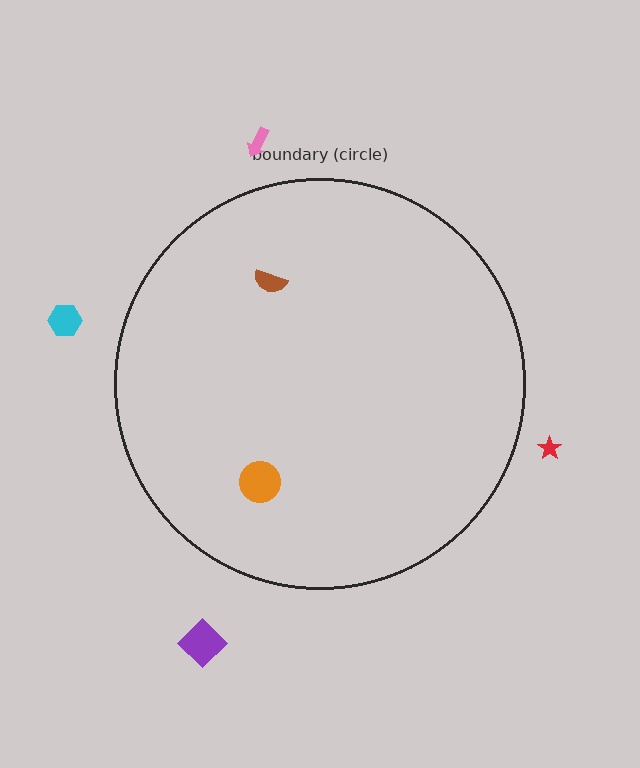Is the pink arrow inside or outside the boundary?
Outside.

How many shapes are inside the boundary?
2 inside, 4 outside.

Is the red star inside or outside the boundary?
Outside.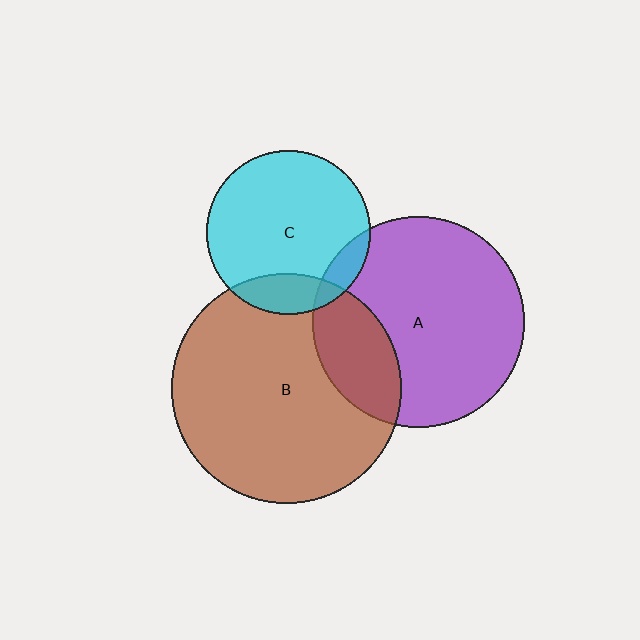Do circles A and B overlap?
Yes.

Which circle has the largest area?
Circle B (brown).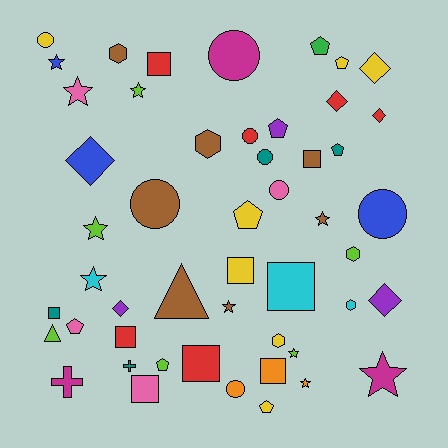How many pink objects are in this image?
There are 4 pink objects.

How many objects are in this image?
There are 50 objects.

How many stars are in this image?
There are 10 stars.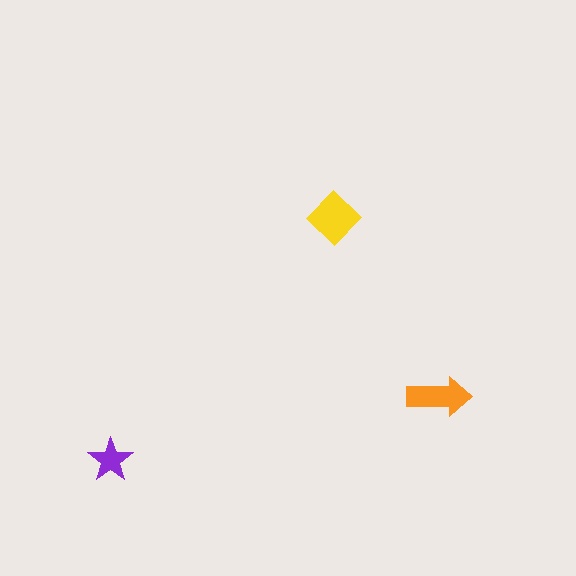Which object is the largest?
The yellow diamond.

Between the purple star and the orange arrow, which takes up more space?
The orange arrow.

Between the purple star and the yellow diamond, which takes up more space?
The yellow diamond.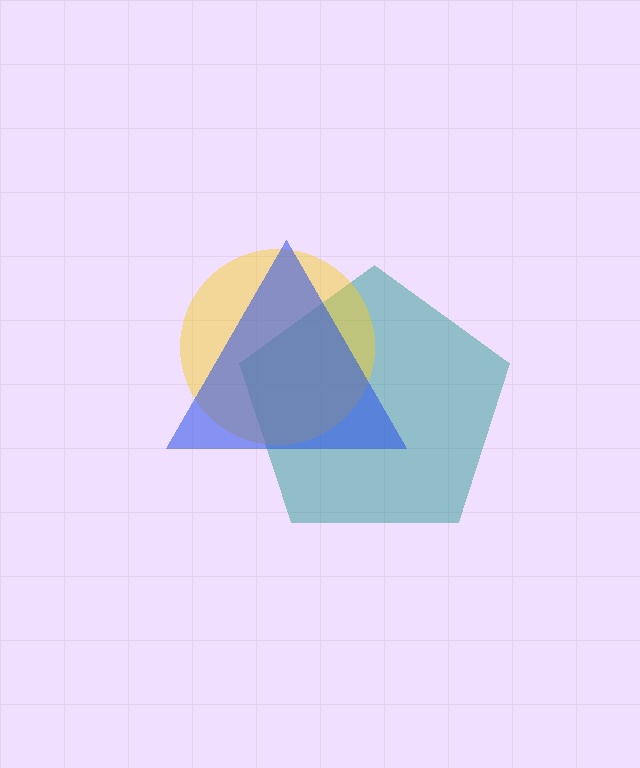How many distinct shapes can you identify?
There are 3 distinct shapes: a teal pentagon, a yellow circle, a blue triangle.